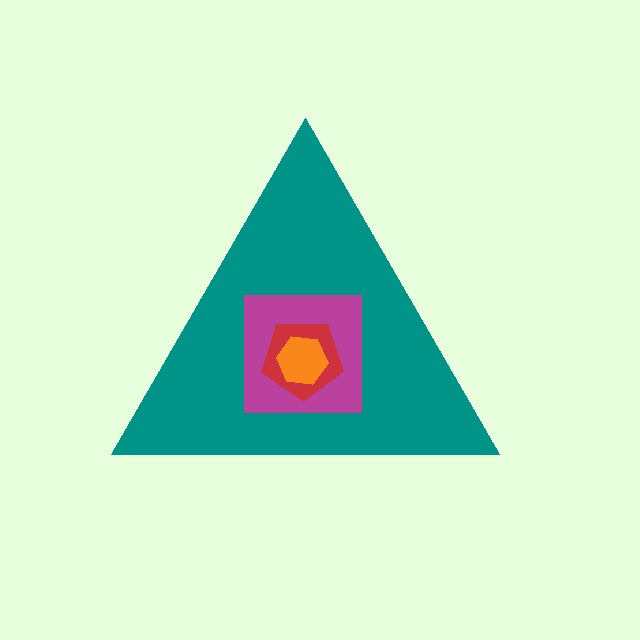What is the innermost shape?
The orange hexagon.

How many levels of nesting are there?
4.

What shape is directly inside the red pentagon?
The orange hexagon.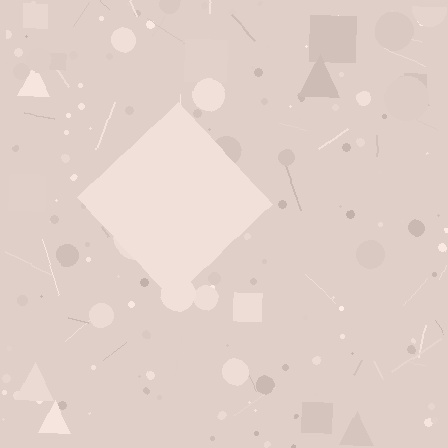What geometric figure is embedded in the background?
A diamond is embedded in the background.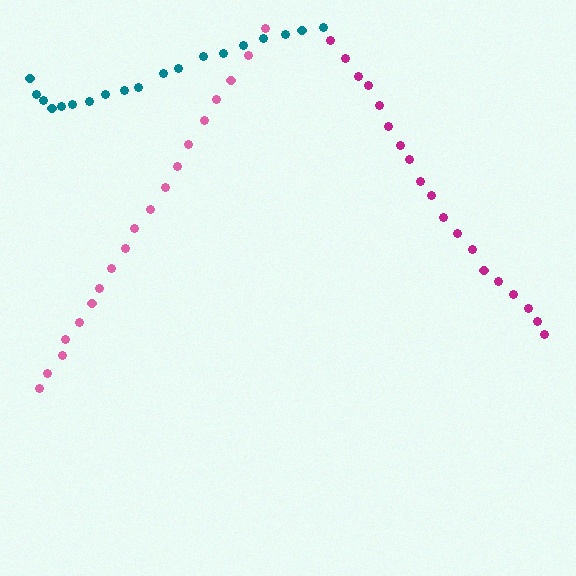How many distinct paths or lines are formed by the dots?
There are 3 distinct paths.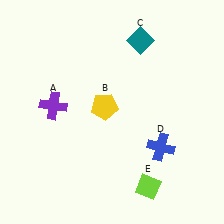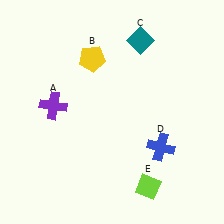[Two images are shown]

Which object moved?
The yellow pentagon (B) moved up.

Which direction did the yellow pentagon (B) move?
The yellow pentagon (B) moved up.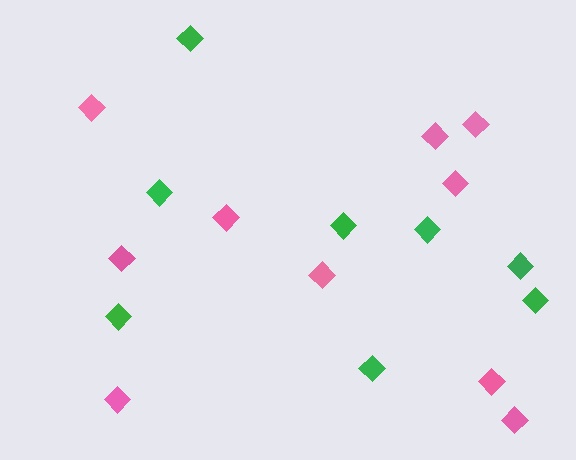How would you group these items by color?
There are 2 groups: one group of pink diamonds (10) and one group of green diamonds (8).